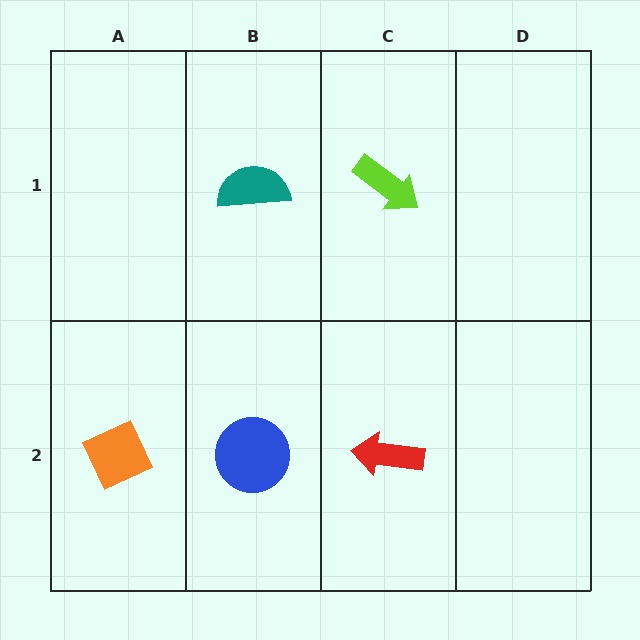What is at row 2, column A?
An orange diamond.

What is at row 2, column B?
A blue circle.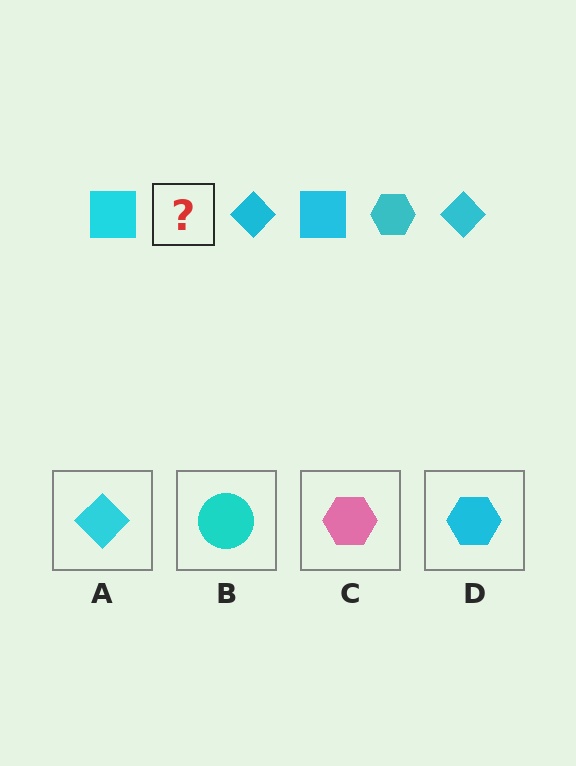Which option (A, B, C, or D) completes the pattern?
D.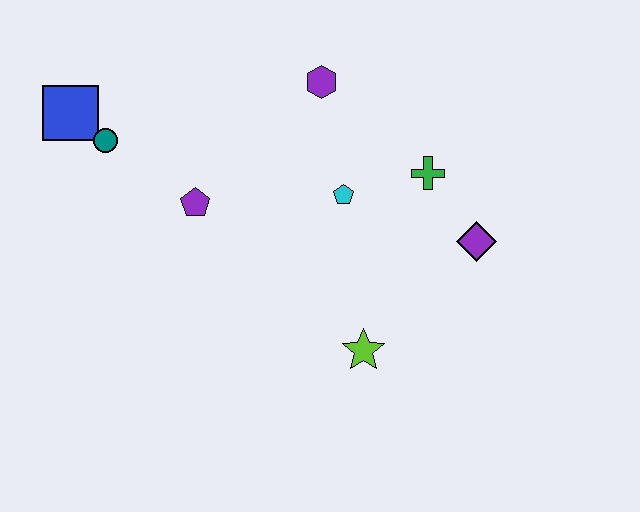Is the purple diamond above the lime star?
Yes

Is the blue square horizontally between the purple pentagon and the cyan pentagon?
No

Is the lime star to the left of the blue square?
No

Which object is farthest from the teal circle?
The purple diamond is farthest from the teal circle.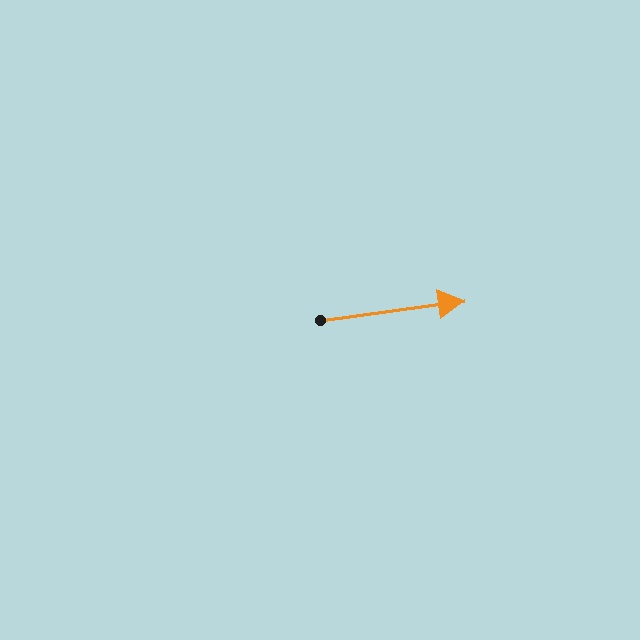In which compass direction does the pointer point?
East.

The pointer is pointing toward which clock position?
Roughly 3 o'clock.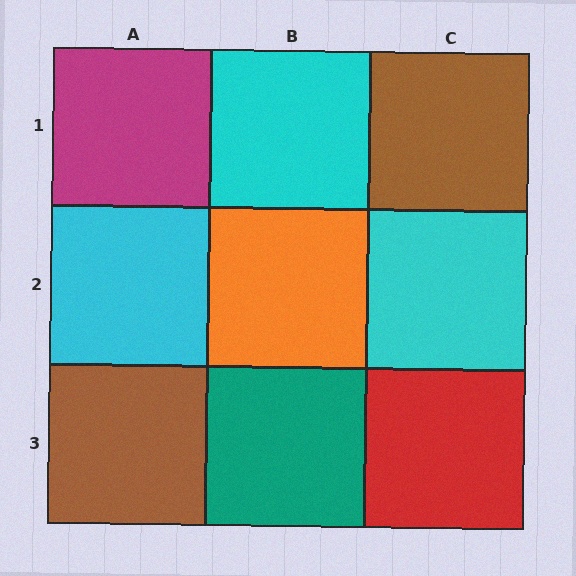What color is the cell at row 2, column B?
Orange.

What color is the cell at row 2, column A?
Cyan.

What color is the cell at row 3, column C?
Red.